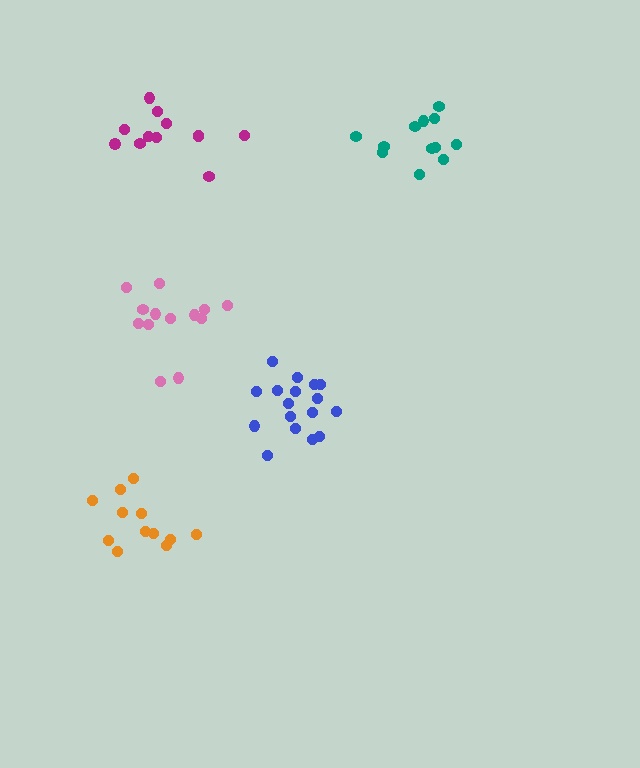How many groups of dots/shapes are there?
There are 5 groups.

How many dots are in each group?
Group 1: 12 dots, Group 2: 12 dots, Group 3: 17 dots, Group 4: 13 dots, Group 5: 12 dots (66 total).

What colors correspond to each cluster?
The clusters are colored: magenta, teal, blue, pink, orange.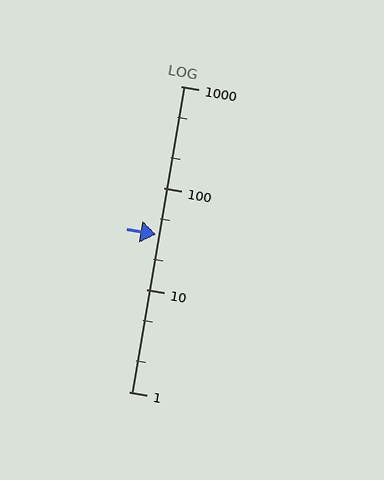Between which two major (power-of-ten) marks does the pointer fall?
The pointer is between 10 and 100.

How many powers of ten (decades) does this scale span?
The scale spans 3 decades, from 1 to 1000.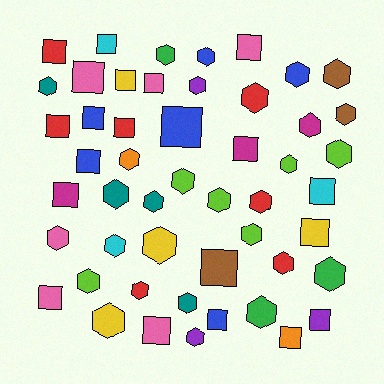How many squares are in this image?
There are 21 squares.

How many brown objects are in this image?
There are 3 brown objects.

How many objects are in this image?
There are 50 objects.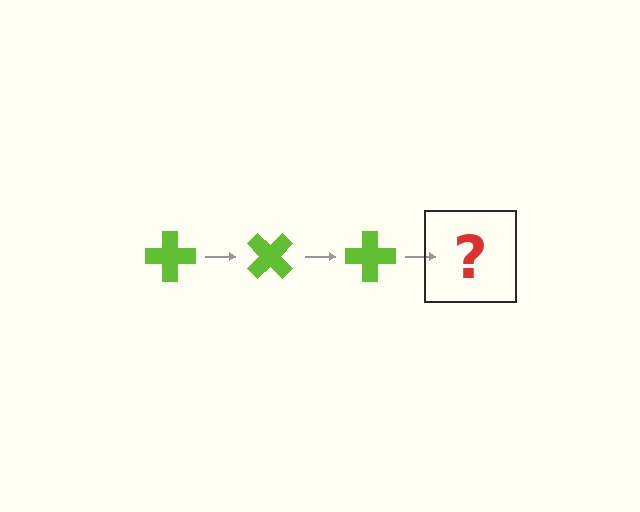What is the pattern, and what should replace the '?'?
The pattern is that the cross rotates 45 degrees each step. The '?' should be a lime cross rotated 135 degrees.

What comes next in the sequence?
The next element should be a lime cross rotated 135 degrees.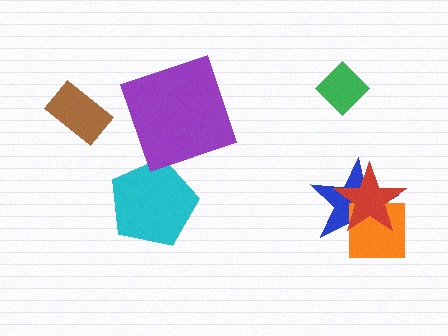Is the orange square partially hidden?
Yes, it is partially covered by another shape.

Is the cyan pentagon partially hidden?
No, no other shape covers it.